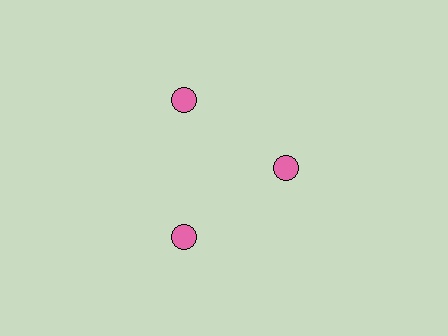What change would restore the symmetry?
The symmetry would be restored by moving it outward, back onto the ring so that all 3 circles sit at equal angles and equal distance from the center.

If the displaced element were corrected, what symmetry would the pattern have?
It would have 3-fold rotational symmetry — the pattern would map onto itself every 120 degrees.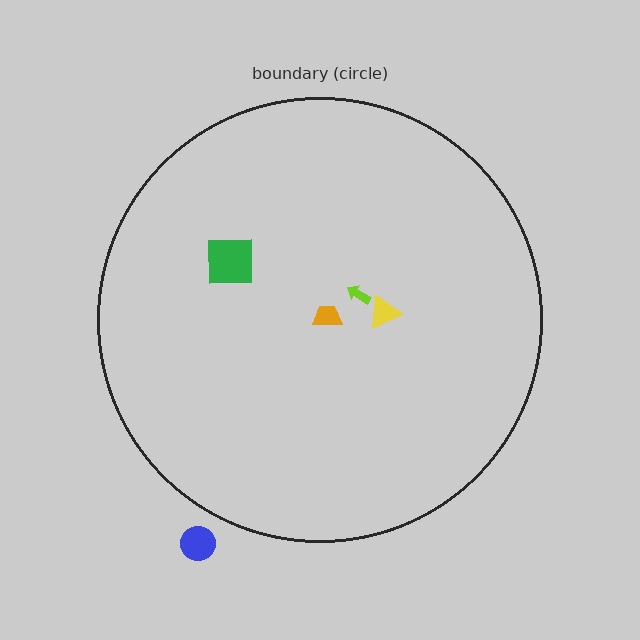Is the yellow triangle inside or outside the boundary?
Inside.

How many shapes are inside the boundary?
4 inside, 1 outside.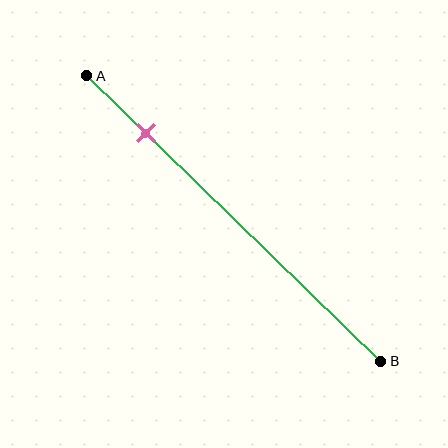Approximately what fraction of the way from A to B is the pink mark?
The pink mark is approximately 20% of the way from A to B.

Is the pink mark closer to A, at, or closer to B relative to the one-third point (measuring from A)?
The pink mark is closer to point A than the one-third point of segment AB.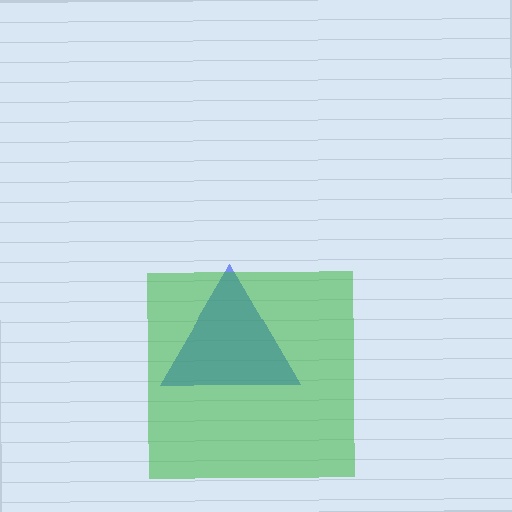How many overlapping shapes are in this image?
There are 2 overlapping shapes in the image.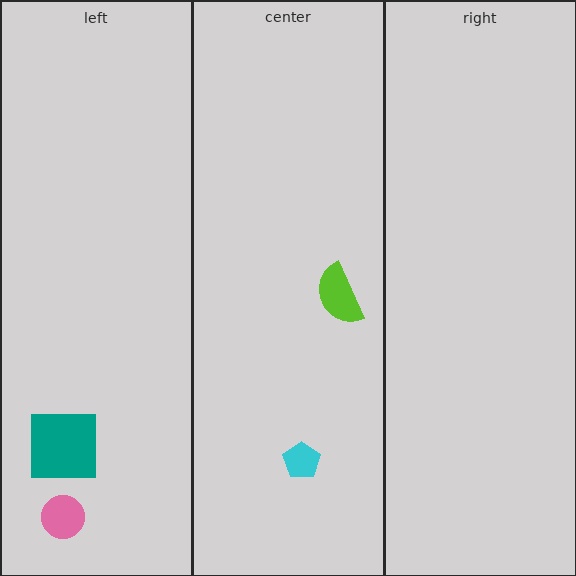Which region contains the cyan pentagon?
The center region.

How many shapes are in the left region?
2.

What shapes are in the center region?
The cyan pentagon, the lime semicircle.